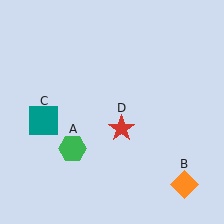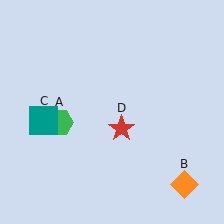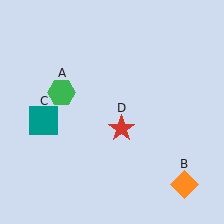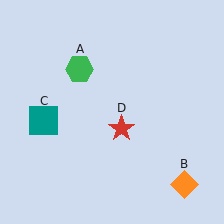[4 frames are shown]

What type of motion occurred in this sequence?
The green hexagon (object A) rotated clockwise around the center of the scene.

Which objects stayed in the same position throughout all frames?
Orange diamond (object B) and teal square (object C) and red star (object D) remained stationary.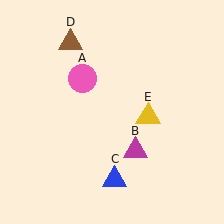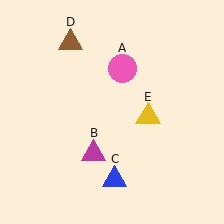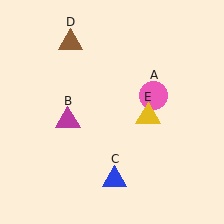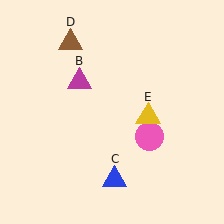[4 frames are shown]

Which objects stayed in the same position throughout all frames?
Blue triangle (object C) and brown triangle (object D) and yellow triangle (object E) remained stationary.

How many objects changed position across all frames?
2 objects changed position: pink circle (object A), magenta triangle (object B).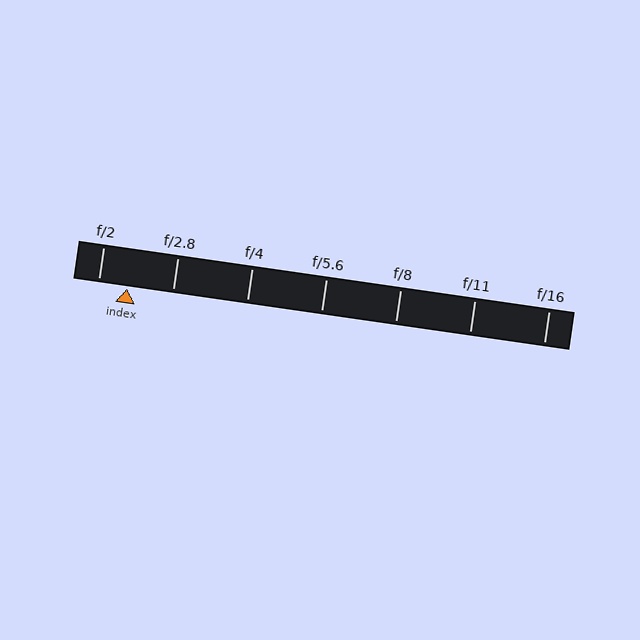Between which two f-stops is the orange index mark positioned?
The index mark is between f/2 and f/2.8.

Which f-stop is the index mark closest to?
The index mark is closest to f/2.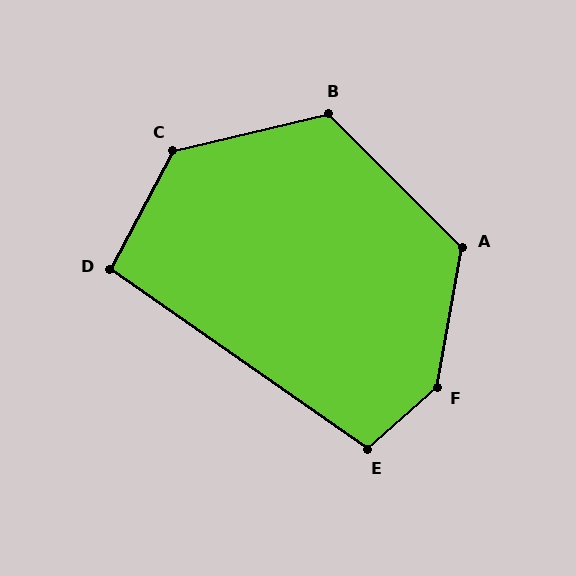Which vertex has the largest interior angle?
F, at approximately 142 degrees.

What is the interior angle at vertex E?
Approximately 104 degrees (obtuse).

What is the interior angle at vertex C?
Approximately 131 degrees (obtuse).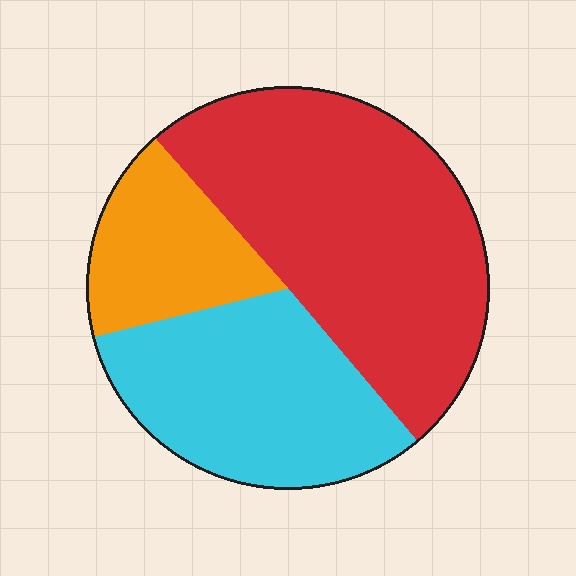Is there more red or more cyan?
Red.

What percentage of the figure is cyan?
Cyan takes up about one third (1/3) of the figure.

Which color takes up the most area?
Red, at roughly 50%.